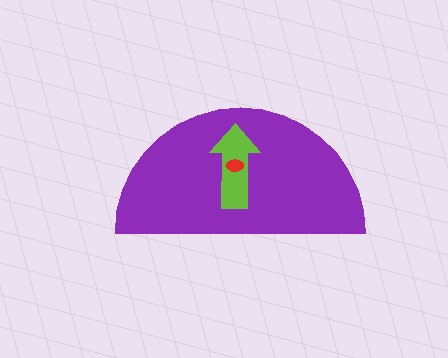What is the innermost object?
The red ellipse.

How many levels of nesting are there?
3.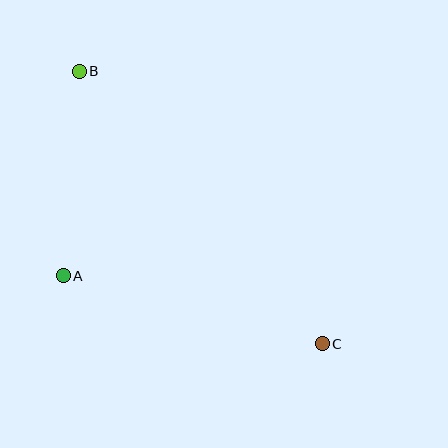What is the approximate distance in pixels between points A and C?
The distance between A and C is approximately 268 pixels.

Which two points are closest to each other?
Points A and B are closest to each other.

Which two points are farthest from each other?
Points B and C are farthest from each other.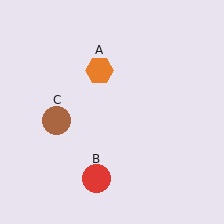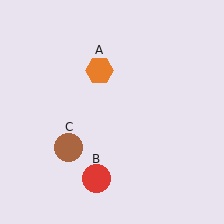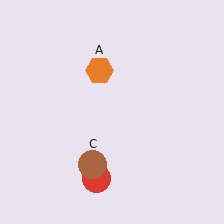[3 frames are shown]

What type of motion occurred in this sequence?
The brown circle (object C) rotated counterclockwise around the center of the scene.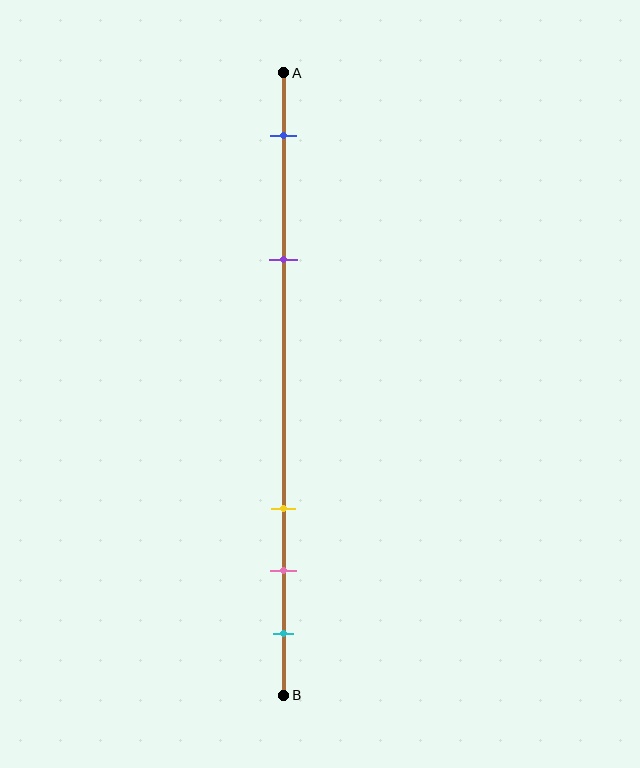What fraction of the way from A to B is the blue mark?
The blue mark is approximately 10% (0.1) of the way from A to B.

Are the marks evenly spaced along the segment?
No, the marks are not evenly spaced.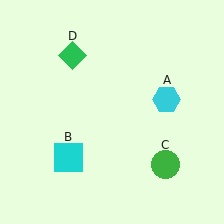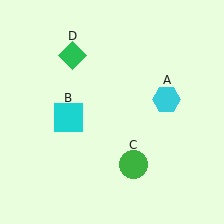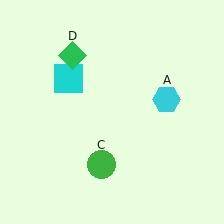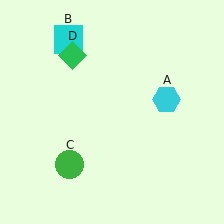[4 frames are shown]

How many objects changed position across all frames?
2 objects changed position: cyan square (object B), green circle (object C).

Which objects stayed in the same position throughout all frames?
Cyan hexagon (object A) and green diamond (object D) remained stationary.